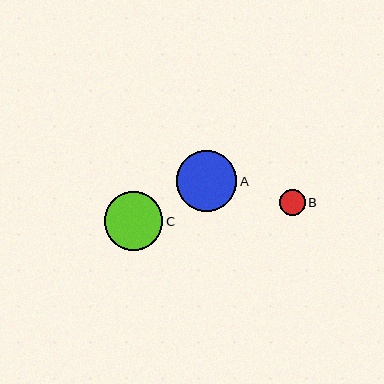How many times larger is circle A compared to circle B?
Circle A is approximately 2.4 times the size of circle B.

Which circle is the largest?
Circle A is the largest with a size of approximately 61 pixels.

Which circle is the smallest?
Circle B is the smallest with a size of approximately 26 pixels.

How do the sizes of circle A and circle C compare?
Circle A and circle C are approximately the same size.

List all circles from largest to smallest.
From largest to smallest: A, C, B.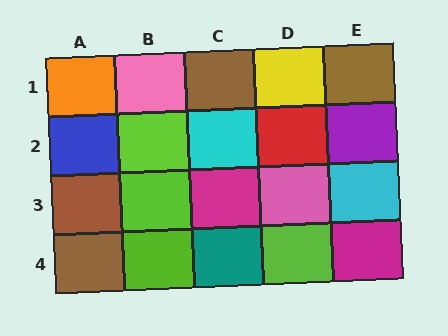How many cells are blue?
1 cell is blue.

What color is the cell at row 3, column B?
Lime.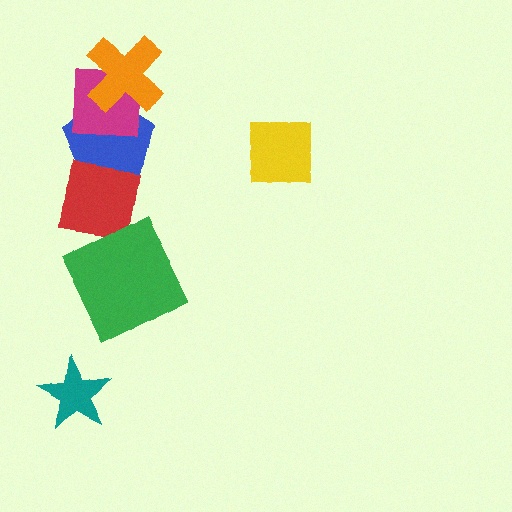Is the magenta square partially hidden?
Yes, it is partially covered by another shape.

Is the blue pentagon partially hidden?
Yes, it is partially covered by another shape.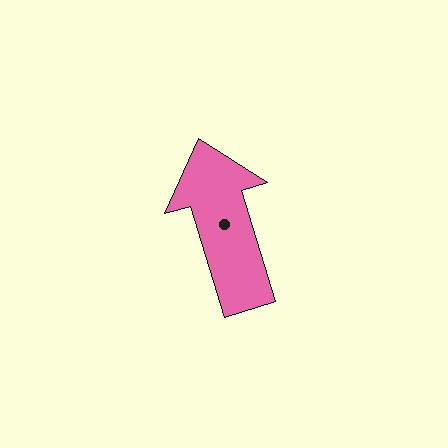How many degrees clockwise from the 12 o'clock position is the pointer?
Approximately 343 degrees.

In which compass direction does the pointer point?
North.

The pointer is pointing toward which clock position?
Roughly 11 o'clock.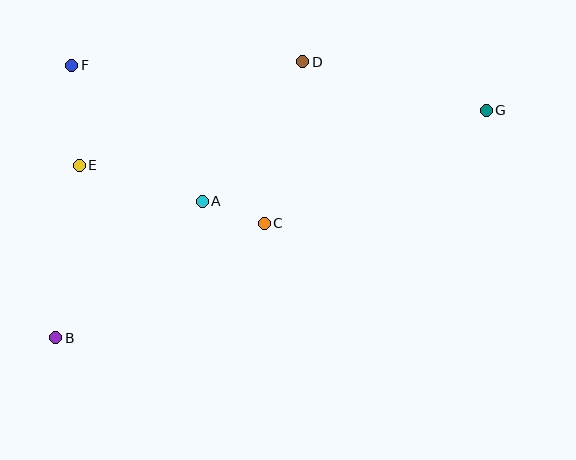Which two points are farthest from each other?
Points B and G are farthest from each other.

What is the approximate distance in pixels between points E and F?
The distance between E and F is approximately 100 pixels.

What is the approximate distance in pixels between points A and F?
The distance between A and F is approximately 189 pixels.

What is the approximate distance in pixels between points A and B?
The distance between A and B is approximately 200 pixels.